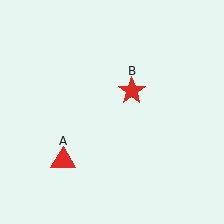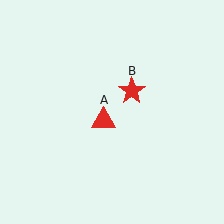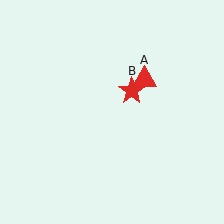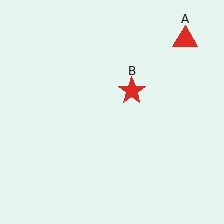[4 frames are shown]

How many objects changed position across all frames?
1 object changed position: red triangle (object A).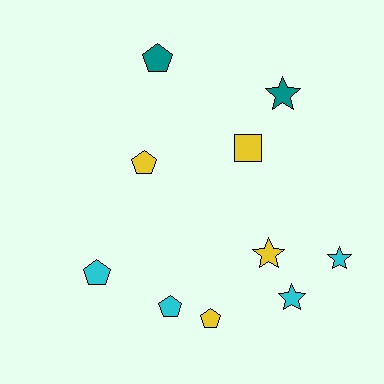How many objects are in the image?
There are 10 objects.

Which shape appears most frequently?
Pentagon, with 5 objects.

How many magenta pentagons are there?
There are no magenta pentagons.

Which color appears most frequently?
Cyan, with 4 objects.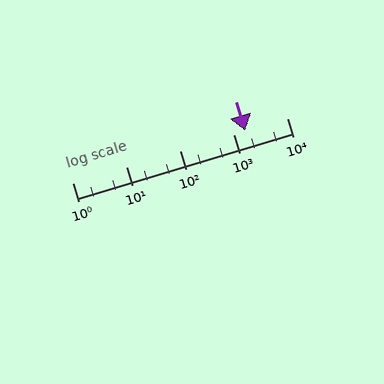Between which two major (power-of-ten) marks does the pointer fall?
The pointer is between 1000 and 10000.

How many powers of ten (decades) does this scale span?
The scale spans 4 decades, from 1 to 10000.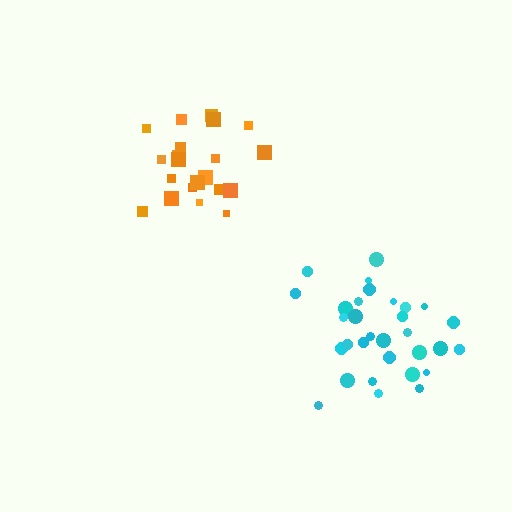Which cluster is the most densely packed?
Orange.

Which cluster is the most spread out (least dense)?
Cyan.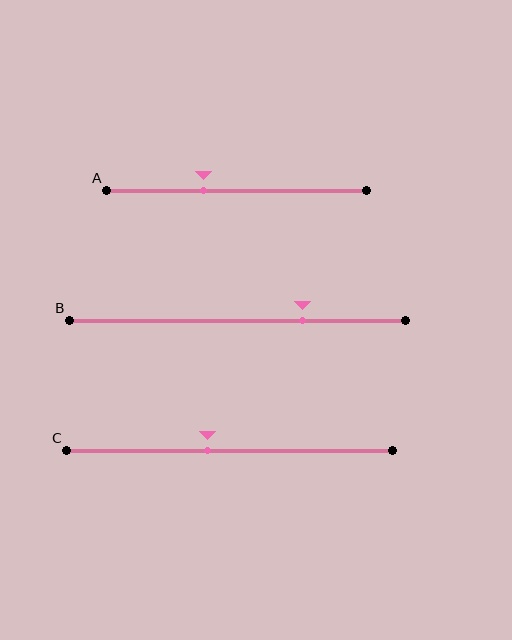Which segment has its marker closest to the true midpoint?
Segment C has its marker closest to the true midpoint.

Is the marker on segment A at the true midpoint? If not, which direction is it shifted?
No, the marker on segment A is shifted to the left by about 12% of the segment length.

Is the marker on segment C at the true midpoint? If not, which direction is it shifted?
No, the marker on segment C is shifted to the left by about 7% of the segment length.